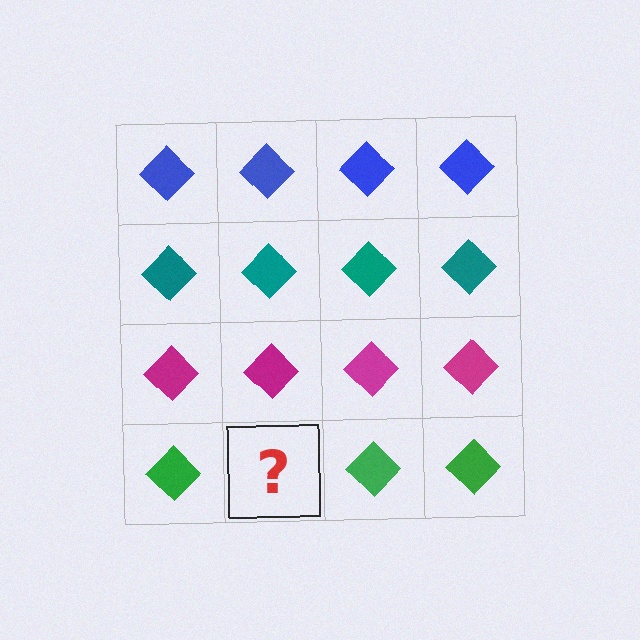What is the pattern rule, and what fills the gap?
The rule is that each row has a consistent color. The gap should be filled with a green diamond.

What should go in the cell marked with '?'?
The missing cell should contain a green diamond.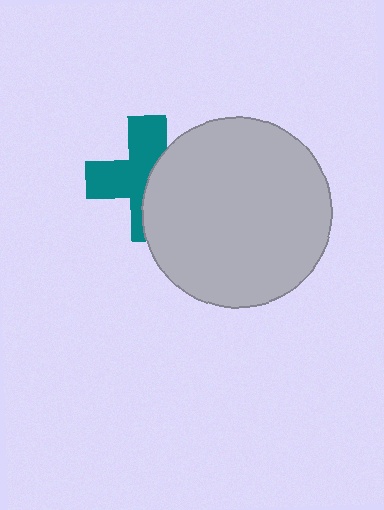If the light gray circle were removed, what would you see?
You would see the complete teal cross.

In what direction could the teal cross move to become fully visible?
The teal cross could move left. That would shift it out from behind the light gray circle entirely.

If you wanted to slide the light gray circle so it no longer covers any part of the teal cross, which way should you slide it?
Slide it right — that is the most direct way to separate the two shapes.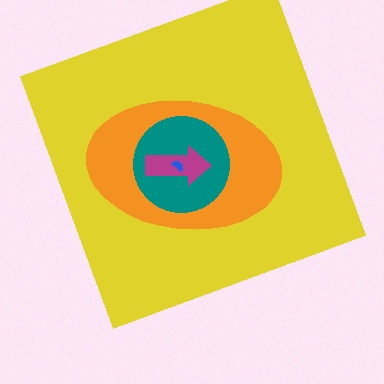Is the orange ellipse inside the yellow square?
Yes.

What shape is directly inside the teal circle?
The magenta arrow.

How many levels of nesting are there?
5.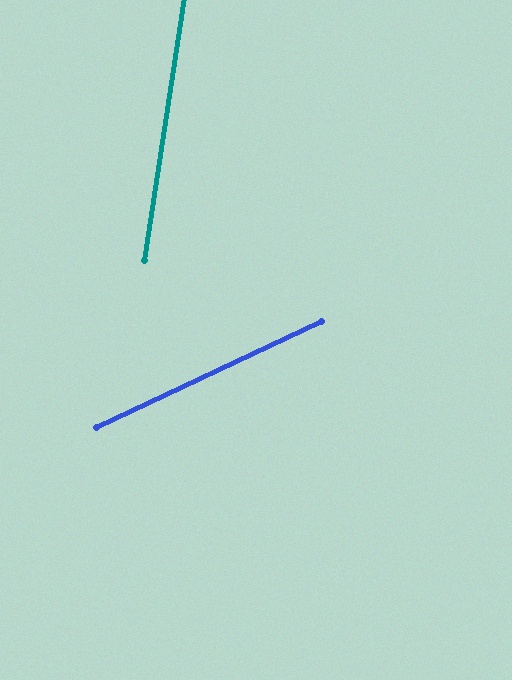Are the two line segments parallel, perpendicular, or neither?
Neither parallel nor perpendicular — they differ by about 56°.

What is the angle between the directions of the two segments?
Approximately 56 degrees.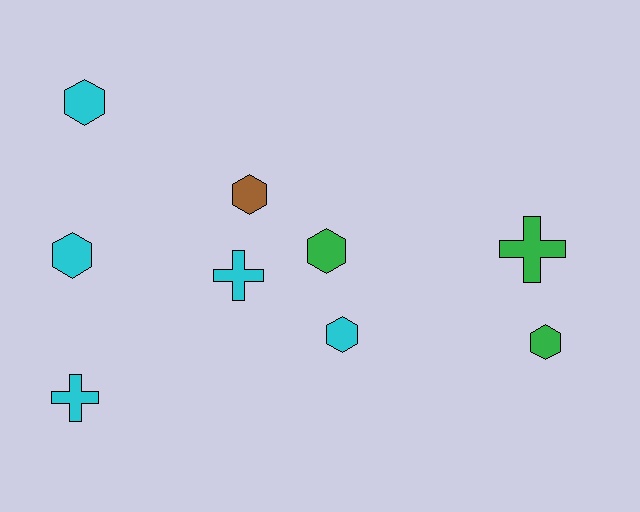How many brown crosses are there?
There are no brown crosses.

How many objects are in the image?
There are 9 objects.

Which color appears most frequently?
Cyan, with 5 objects.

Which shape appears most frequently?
Hexagon, with 6 objects.